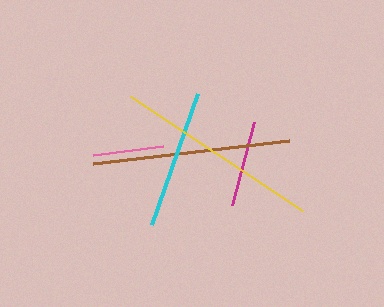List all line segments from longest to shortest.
From longest to shortest: yellow, brown, cyan, magenta, pink.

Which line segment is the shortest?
The pink line is the shortest at approximately 71 pixels.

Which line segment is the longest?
The yellow line is the longest at approximately 206 pixels.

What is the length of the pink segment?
The pink segment is approximately 71 pixels long.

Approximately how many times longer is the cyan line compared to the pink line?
The cyan line is approximately 2.0 times the length of the pink line.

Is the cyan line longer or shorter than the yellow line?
The yellow line is longer than the cyan line.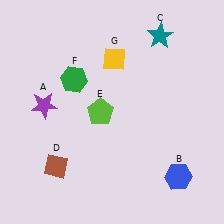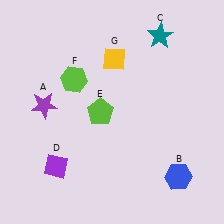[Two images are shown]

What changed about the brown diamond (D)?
In Image 1, D is brown. In Image 2, it changed to purple.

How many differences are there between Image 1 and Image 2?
There are 2 differences between the two images.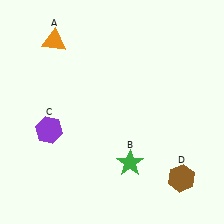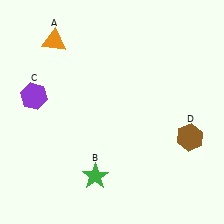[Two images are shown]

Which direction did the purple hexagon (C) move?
The purple hexagon (C) moved up.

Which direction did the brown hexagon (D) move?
The brown hexagon (D) moved up.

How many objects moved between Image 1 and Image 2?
3 objects moved between the two images.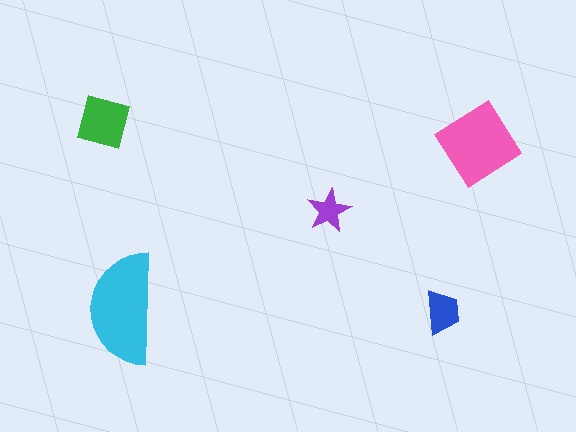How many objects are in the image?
There are 5 objects in the image.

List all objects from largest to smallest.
The cyan semicircle, the pink diamond, the green square, the blue trapezoid, the purple star.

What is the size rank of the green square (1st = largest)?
3rd.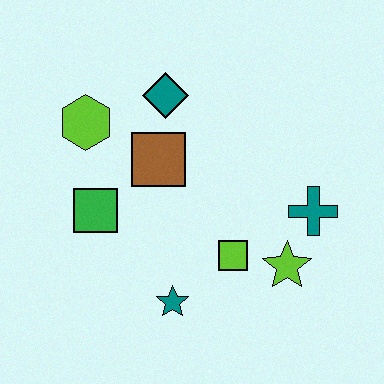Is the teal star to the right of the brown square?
Yes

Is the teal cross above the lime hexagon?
No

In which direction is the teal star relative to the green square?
The teal star is below the green square.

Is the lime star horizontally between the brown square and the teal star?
No